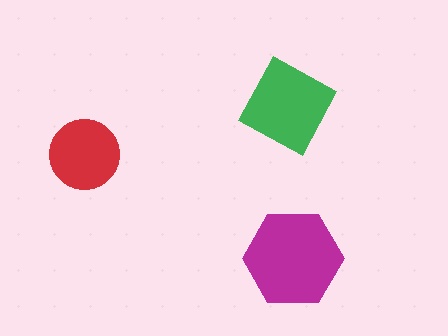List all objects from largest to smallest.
The magenta hexagon, the green diamond, the red circle.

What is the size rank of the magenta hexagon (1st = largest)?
1st.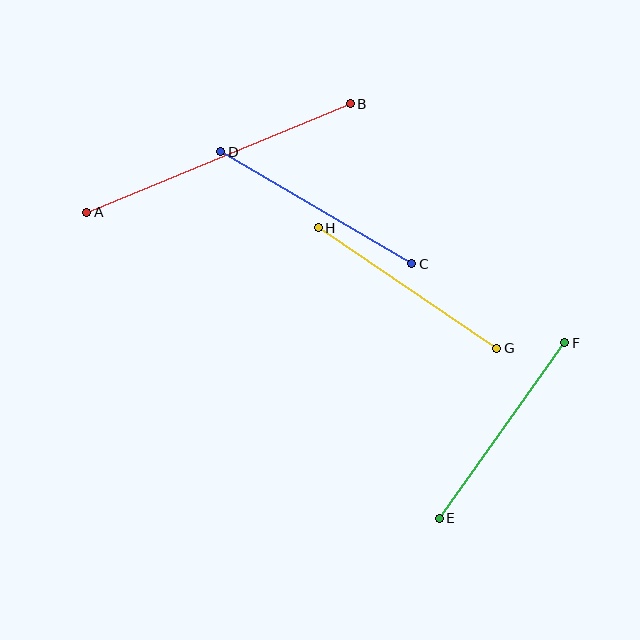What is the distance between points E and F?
The distance is approximately 216 pixels.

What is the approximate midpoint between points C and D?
The midpoint is at approximately (316, 208) pixels.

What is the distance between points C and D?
The distance is approximately 221 pixels.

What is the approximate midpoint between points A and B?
The midpoint is at approximately (218, 158) pixels.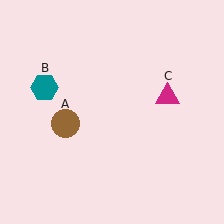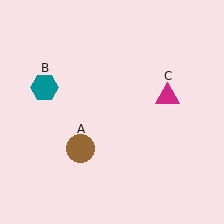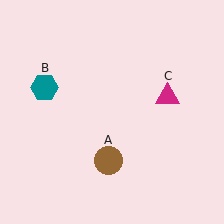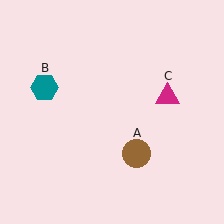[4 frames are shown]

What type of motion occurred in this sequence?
The brown circle (object A) rotated counterclockwise around the center of the scene.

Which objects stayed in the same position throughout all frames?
Teal hexagon (object B) and magenta triangle (object C) remained stationary.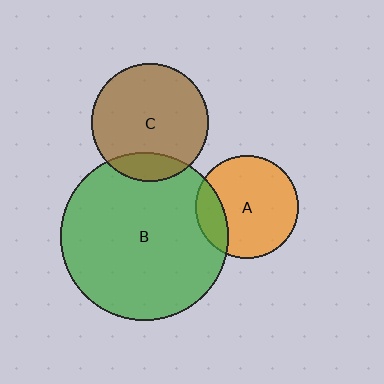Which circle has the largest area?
Circle B (green).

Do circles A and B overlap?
Yes.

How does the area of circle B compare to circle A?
Approximately 2.7 times.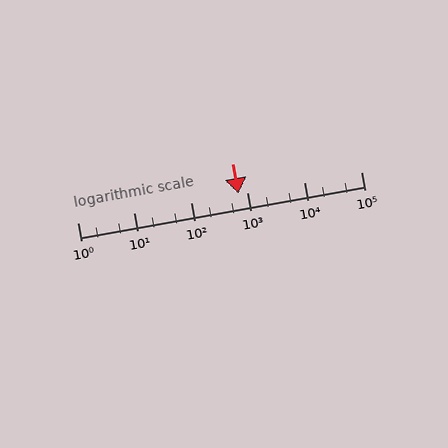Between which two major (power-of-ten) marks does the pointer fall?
The pointer is between 100 and 1000.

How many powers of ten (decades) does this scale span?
The scale spans 5 decades, from 1 to 100000.